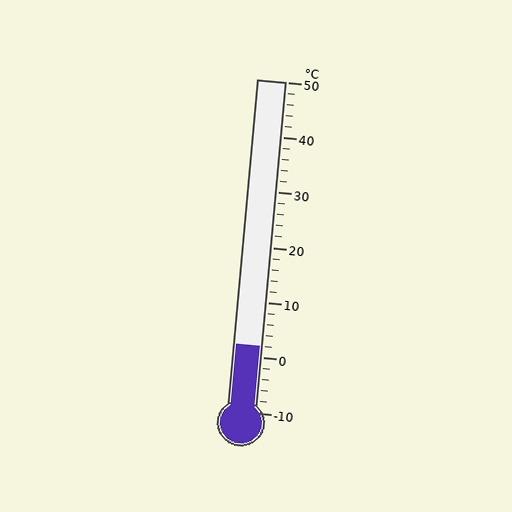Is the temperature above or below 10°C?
The temperature is below 10°C.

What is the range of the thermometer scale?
The thermometer scale ranges from -10°C to 50°C.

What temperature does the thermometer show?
The thermometer shows approximately 2°C.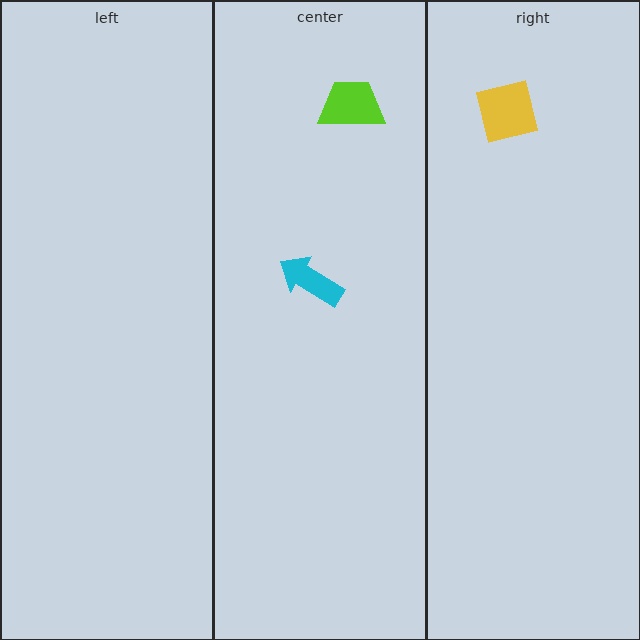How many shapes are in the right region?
1.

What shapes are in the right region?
The yellow square.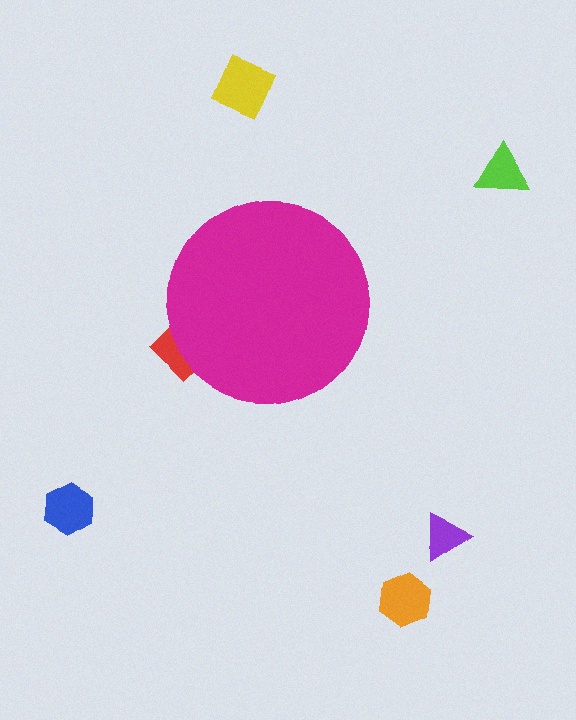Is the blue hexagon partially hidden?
No, the blue hexagon is fully visible.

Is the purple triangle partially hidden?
No, the purple triangle is fully visible.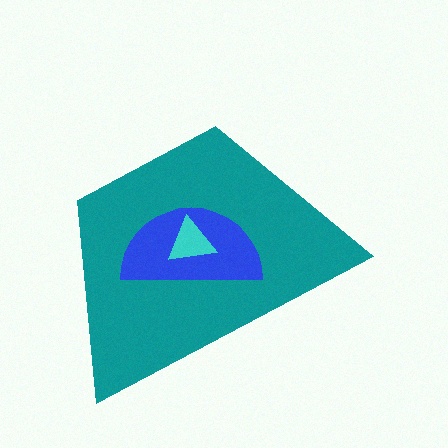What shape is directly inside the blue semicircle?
The cyan triangle.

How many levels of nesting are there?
3.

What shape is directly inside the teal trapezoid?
The blue semicircle.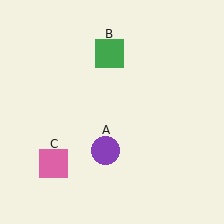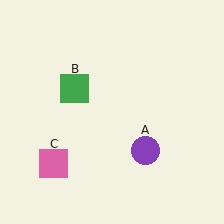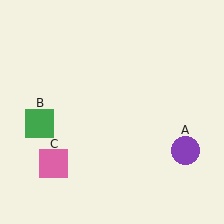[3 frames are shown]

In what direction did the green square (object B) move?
The green square (object B) moved down and to the left.